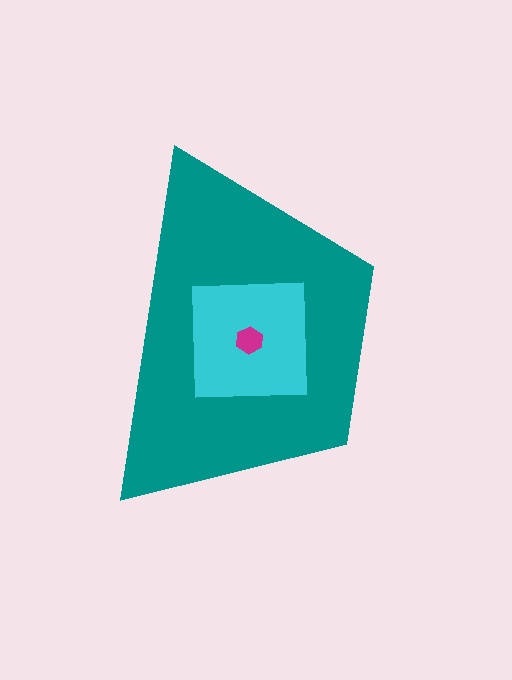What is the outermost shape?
The teal trapezoid.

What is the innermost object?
The magenta hexagon.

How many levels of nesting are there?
3.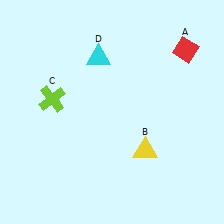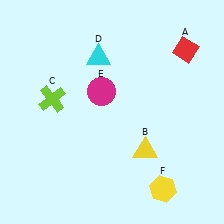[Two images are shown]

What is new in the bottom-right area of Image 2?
A yellow hexagon (F) was added in the bottom-right area of Image 2.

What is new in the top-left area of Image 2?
A magenta circle (E) was added in the top-left area of Image 2.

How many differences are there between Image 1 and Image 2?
There are 2 differences between the two images.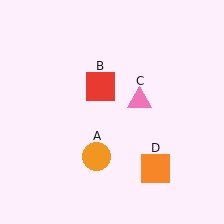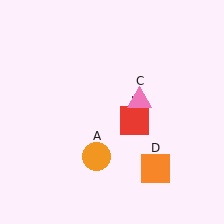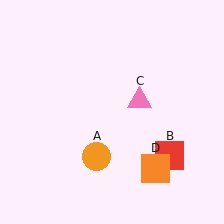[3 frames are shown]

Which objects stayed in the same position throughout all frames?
Orange circle (object A) and pink triangle (object C) and orange square (object D) remained stationary.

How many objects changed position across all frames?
1 object changed position: red square (object B).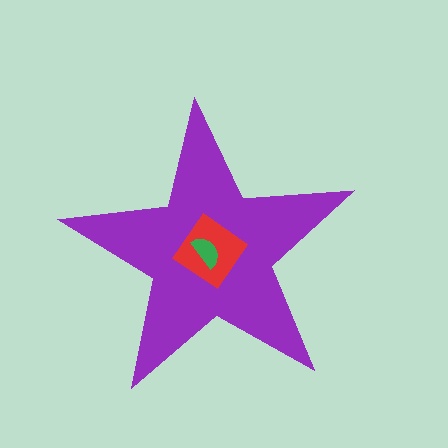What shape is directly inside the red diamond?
The green semicircle.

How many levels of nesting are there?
3.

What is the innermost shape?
The green semicircle.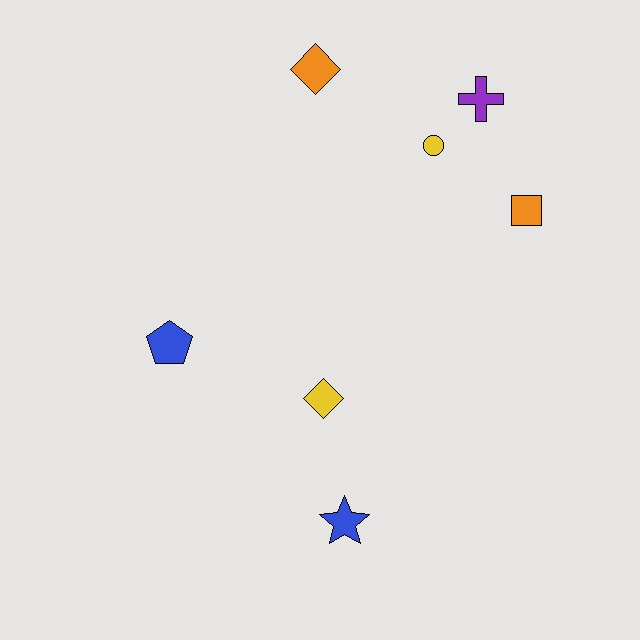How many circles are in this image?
There is 1 circle.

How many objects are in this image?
There are 7 objects.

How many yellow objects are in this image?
There are 2 yellow objects.